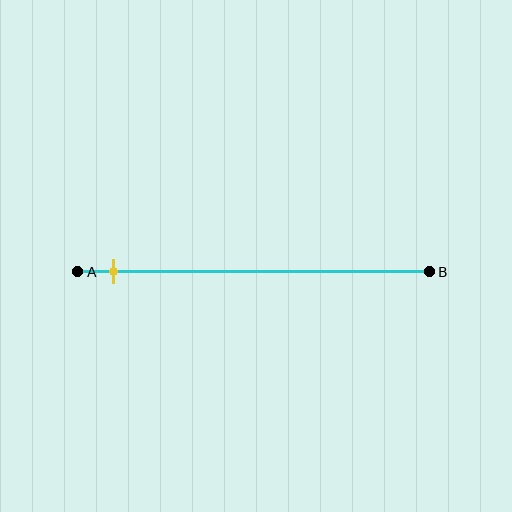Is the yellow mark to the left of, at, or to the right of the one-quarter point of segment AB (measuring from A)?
The yellow mark is to the left of the one-quarter point of segment AB.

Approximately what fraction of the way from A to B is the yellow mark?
The yellow mark is approximately 10% of the way from A to B.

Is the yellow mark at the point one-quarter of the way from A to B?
No, the mark is at about 10% from A, not at the 25% one-quarter point.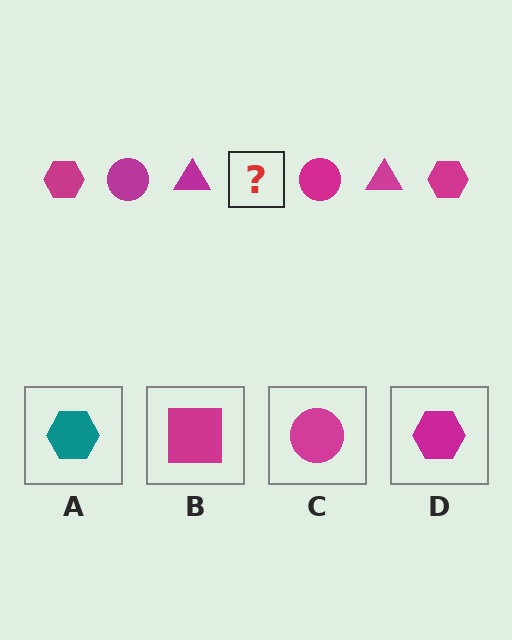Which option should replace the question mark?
Option D.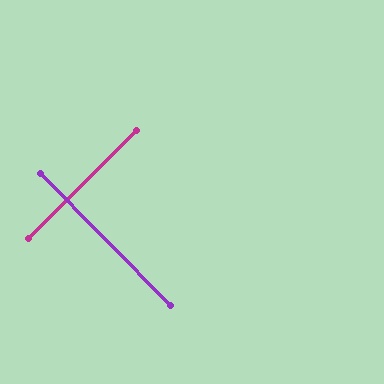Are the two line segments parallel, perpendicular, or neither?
Perpendicular — they meet at approximately 90°.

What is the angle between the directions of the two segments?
Approximately 90 degrees.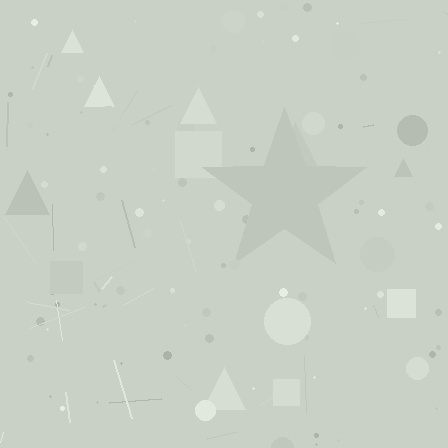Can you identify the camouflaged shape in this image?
The camouflaged shape is a star.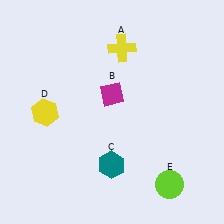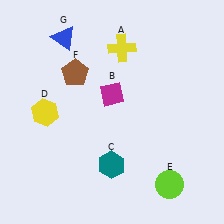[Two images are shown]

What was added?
A brown pentagon (F), a blue triangle (G) were added in Image 2.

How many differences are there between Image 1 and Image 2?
There are 2 differences between the two images.